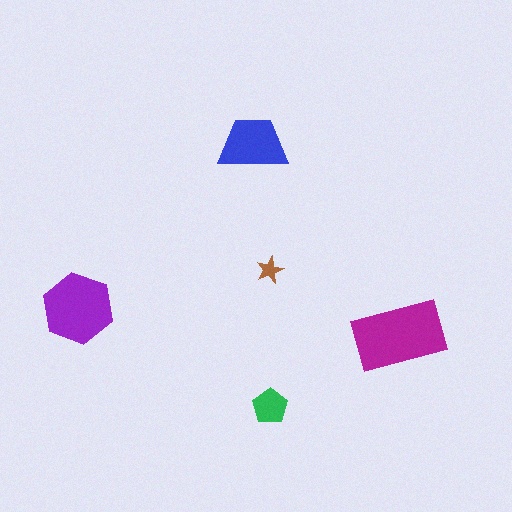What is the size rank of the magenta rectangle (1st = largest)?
1st.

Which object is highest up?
The blue trapezoid is topmost.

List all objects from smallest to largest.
The brown star, the green pentagon, the blue trapezoid, the purple hexagon, the magenta rectangle.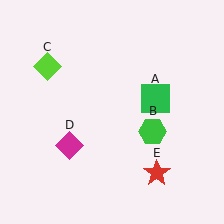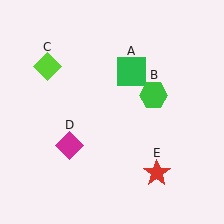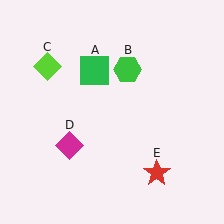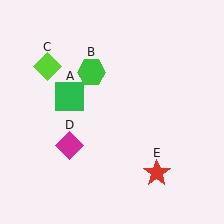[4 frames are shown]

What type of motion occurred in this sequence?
The green square (object A), green hexagon (object B) rotated counterclockwise around the center of the scene.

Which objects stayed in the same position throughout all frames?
Lime diamond (object C) and magenta diamond (object D) and red star (object E) remained stationary.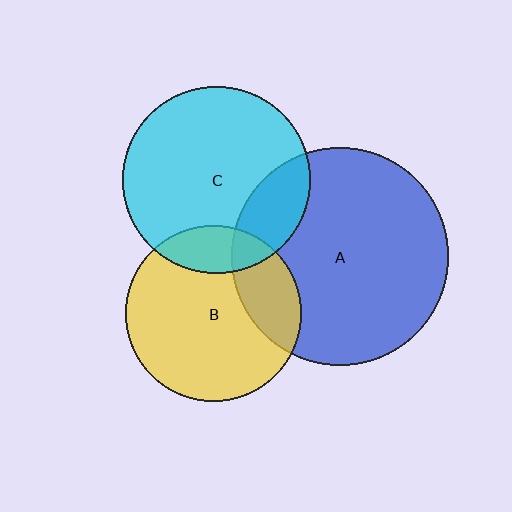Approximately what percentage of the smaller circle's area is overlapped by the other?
Approximately 20%.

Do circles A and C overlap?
Yes.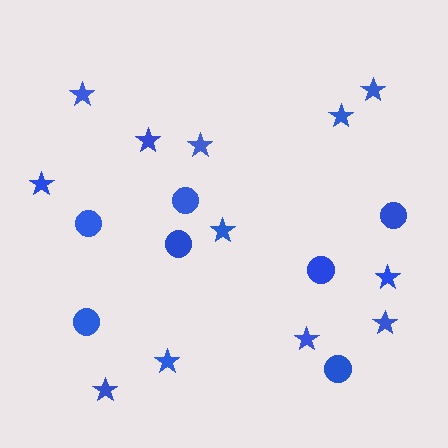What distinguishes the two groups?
There are 2 groups: one group of stars (12) and one group of circles (7).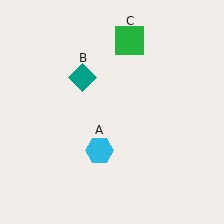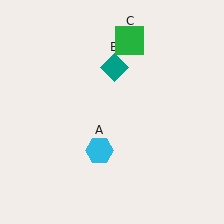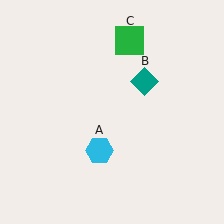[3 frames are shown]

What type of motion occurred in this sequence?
The teal diamond (object B) rotated clockwise around the center of the scene.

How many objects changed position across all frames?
1 object changed position: teal diamond (object B).